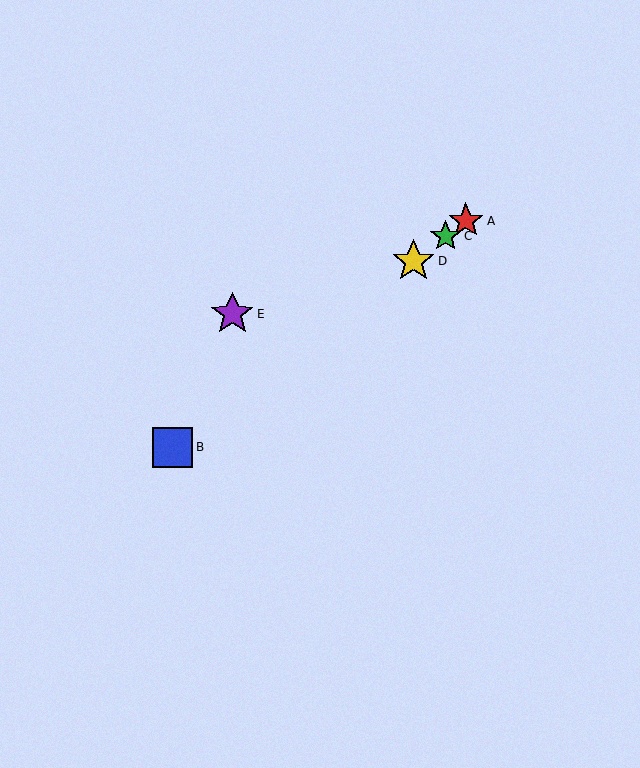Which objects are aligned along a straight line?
Objects A, B, C, D are aligned along a straight line.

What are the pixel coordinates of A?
Object A is at (466, 221).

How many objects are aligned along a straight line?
4 objects (A, B, C, D) are aligned along a straight line.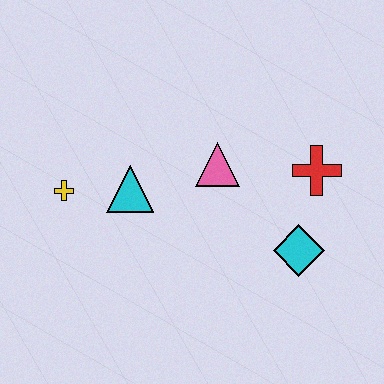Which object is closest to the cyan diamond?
The red cross is closest to the cyan diamond.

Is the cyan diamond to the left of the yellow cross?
No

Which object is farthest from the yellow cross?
The red cross is farthest from the yellow cross.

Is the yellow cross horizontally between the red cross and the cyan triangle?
No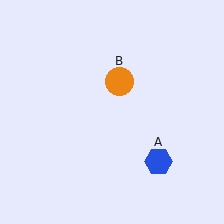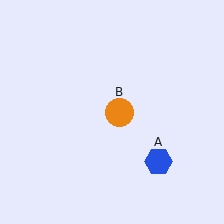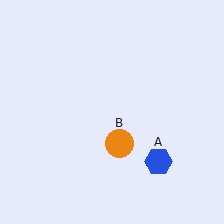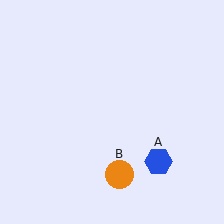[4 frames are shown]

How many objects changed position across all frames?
1 object changed position: orange circle (object B).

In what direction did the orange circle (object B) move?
The orange circle (object B) moved down.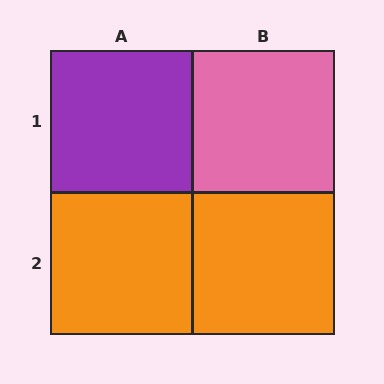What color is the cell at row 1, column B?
Pink.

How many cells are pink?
1 cell is pink.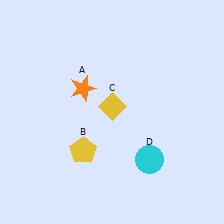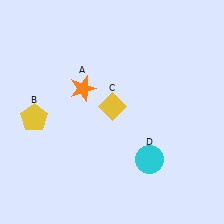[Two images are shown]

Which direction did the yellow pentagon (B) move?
The yellow pentagon (B) moved left.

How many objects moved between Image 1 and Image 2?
1 object moved between the two images.